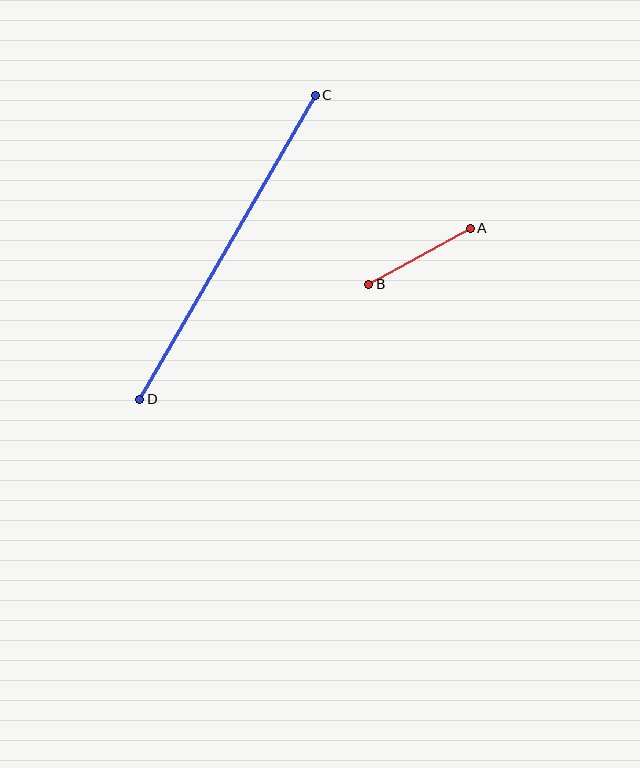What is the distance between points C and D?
The distance is approximately 351 pixels.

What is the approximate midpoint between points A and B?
The midpoint is at approximately (420, 256) pixels.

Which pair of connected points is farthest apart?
Points C and D are farthest apart.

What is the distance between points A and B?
The distance is approximately 116 pixels.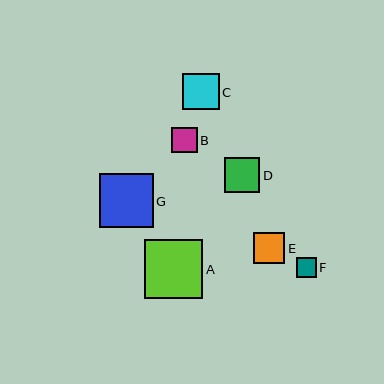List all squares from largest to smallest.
From largest to smallest: A, G, C, D, E, B, F.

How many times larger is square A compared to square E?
Square A is approximately 1.9 times the size of square E.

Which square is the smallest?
Square F is the smallest with a size of approximately 20 pixels.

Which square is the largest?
Square A is the largest with a size of approximately 59 pixels.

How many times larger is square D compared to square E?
Square D is approximately 1.1 times the size of square E.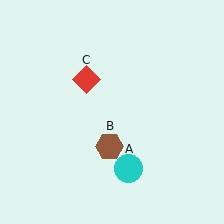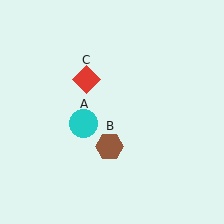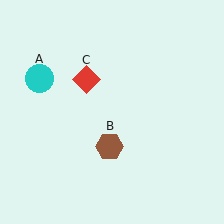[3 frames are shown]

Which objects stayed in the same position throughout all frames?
Brown hexagon (object B) and red diamond (object C) remained stationary.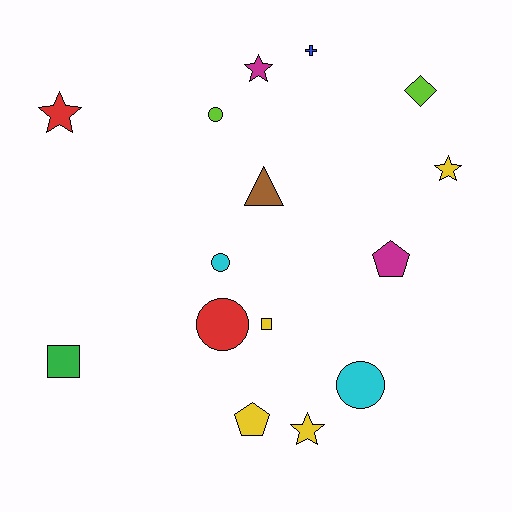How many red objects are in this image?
There are 2 red objects.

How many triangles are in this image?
There is 1 triangle.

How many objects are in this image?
There are 15 objects.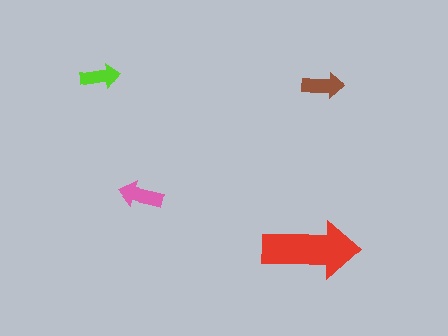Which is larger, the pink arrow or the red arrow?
The red one.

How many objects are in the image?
There are 4 objects in the image.